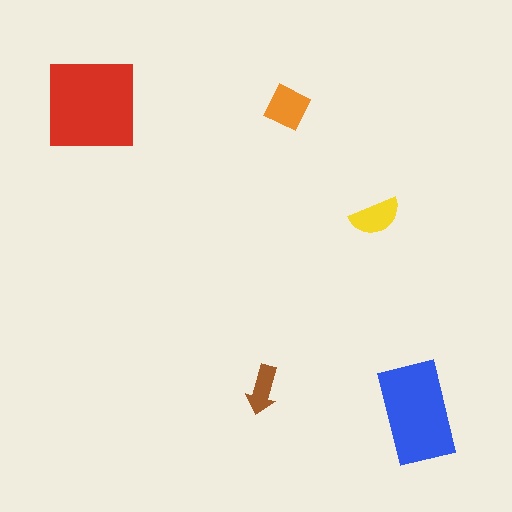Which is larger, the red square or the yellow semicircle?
The red square.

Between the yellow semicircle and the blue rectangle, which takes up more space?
The blue rectangle.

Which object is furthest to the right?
The blue rectangle is rightmost.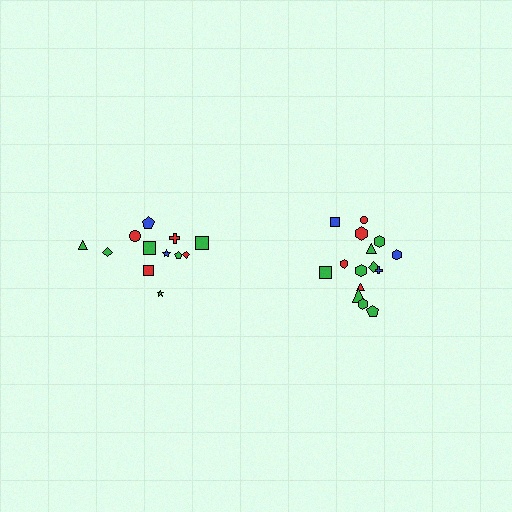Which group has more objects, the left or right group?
The right group.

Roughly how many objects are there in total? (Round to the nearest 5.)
Roughly 25 objects in total.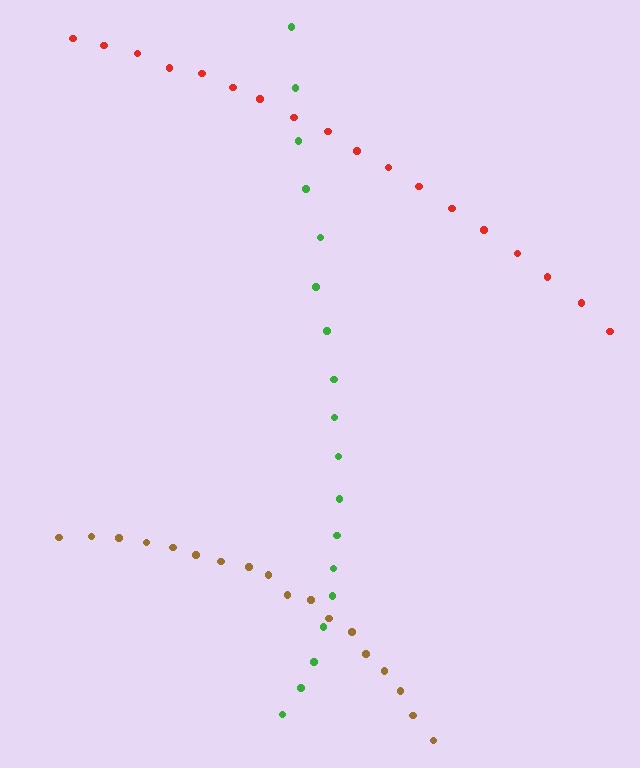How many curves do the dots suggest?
There are 3 distinct paths.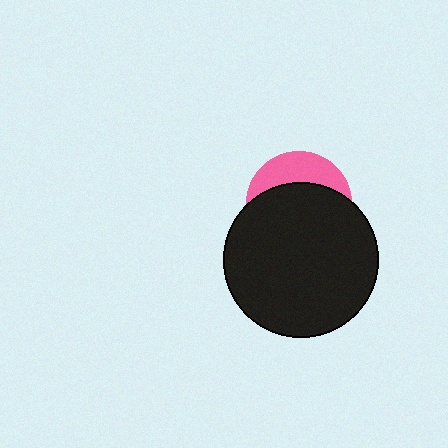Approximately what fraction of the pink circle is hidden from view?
Roughly 68% of the pink circle is hidden behind the black circle.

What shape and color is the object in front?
The object in front is a black circle.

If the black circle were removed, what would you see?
You would see the complete pink circle.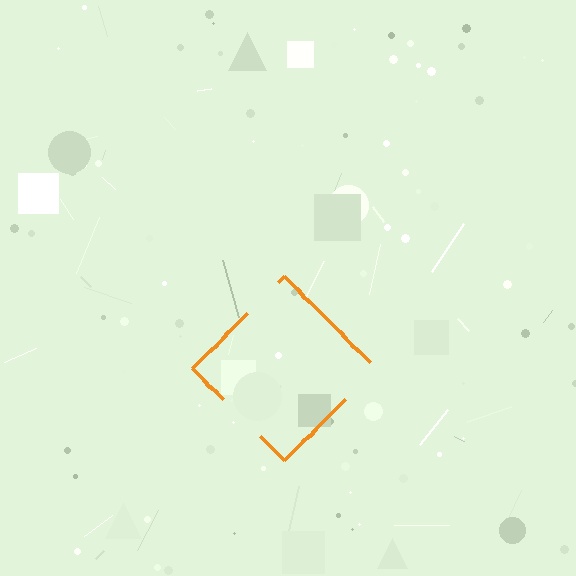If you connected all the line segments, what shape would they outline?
They would outline a diamond.